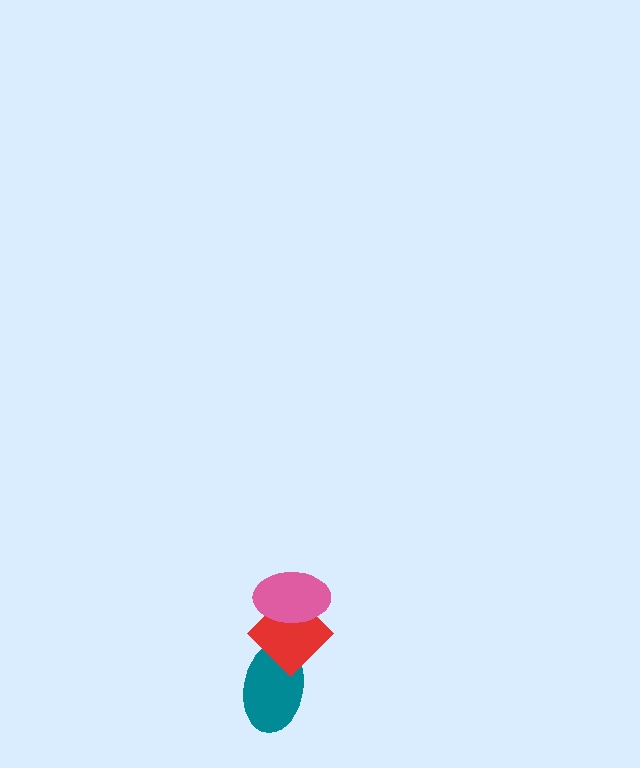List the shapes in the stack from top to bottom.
From top to bottom: the pink ellipse, the red diamond, the teal ellipse.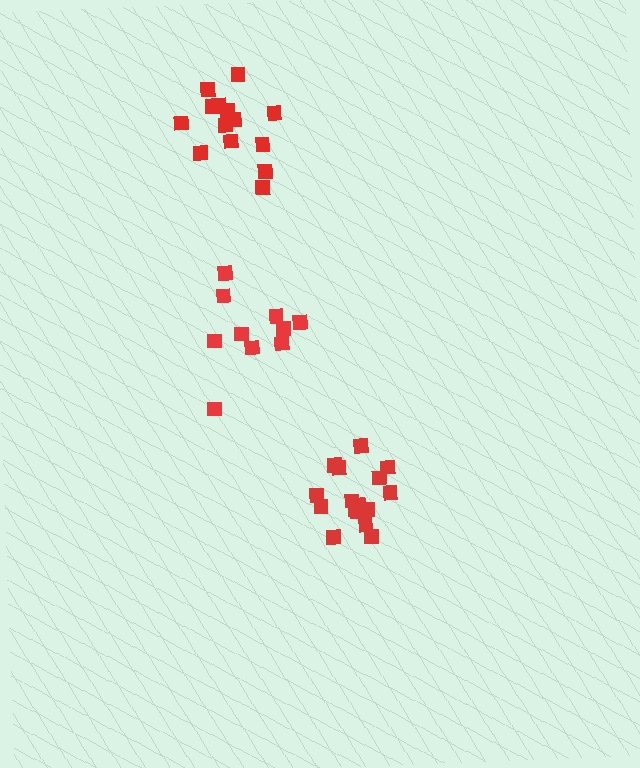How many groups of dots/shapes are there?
There are 3 groups.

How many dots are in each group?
Group 1: 16 dots, Group 2: 14 dots, Group 3: 10 dots (40 total).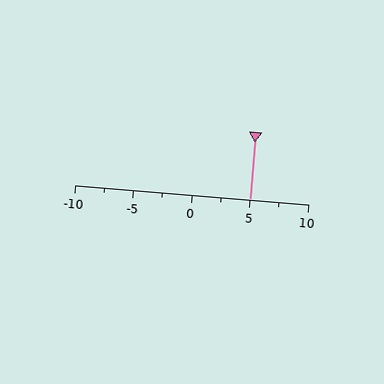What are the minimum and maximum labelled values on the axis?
The axis runs from -10 to 10.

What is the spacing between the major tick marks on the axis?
The major ticks are spaced 5 apart.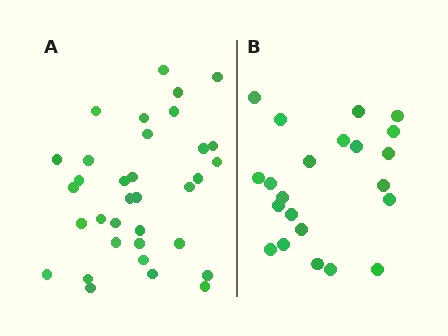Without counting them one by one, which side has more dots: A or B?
Region A (the left region) has more dots.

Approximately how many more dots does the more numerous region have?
Region A has roughly 12 or so more dots than region B.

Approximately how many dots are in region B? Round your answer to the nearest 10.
About 20 dots. (The exact count is 22, which rounds to 20.)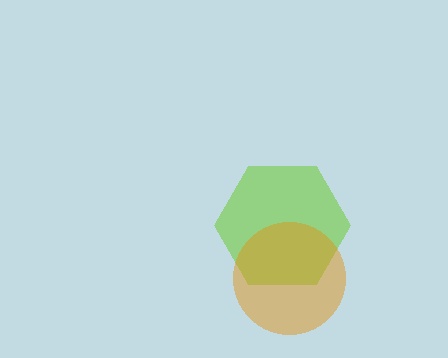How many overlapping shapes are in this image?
There are 2 overlapping shapes in the image.